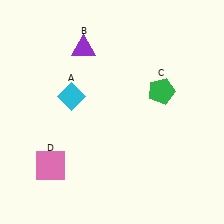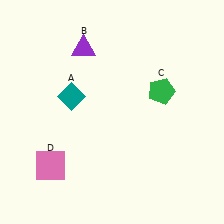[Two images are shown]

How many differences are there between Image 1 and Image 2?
There is 1 difference between the two images.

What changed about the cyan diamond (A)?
In Image 1, A is cyan. In Image 2, it changed to teal.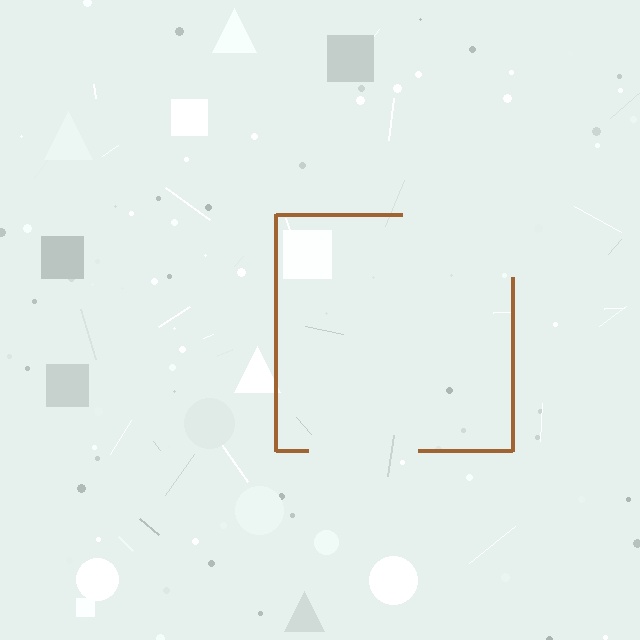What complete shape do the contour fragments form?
The contour fragments form a square.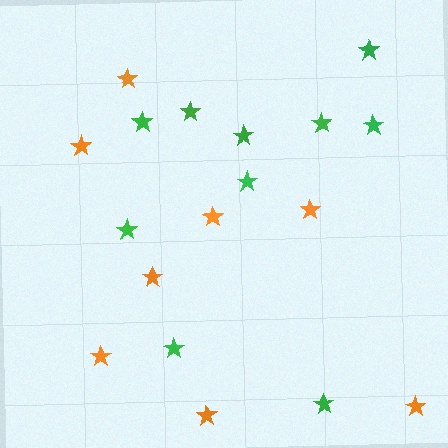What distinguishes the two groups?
There are 2 groups: one group of green stars (10) and one group of orange stars (8).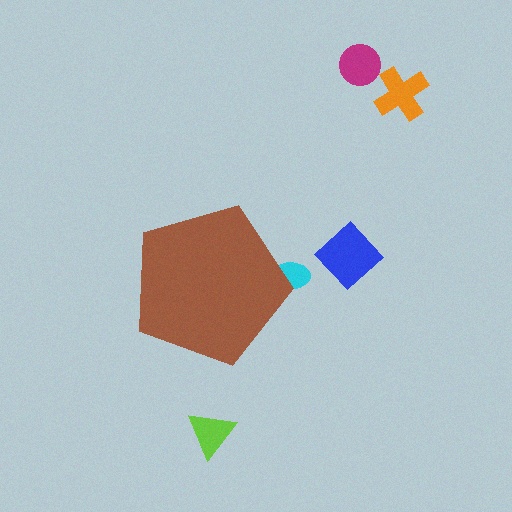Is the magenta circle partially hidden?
No, the magenta circle is fully visible.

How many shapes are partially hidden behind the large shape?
1 shape is partially hidden.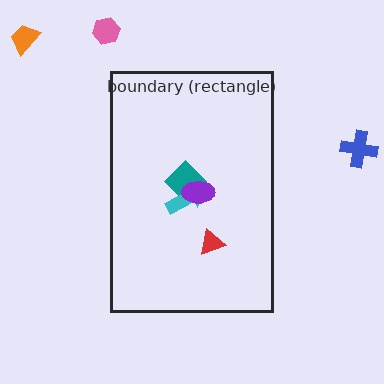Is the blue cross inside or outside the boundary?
Outside.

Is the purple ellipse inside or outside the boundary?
Inside.